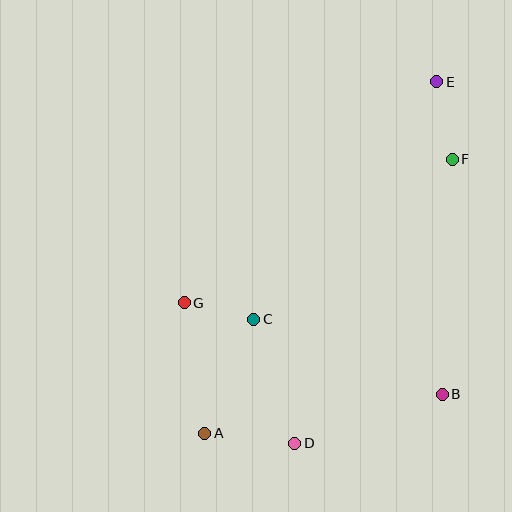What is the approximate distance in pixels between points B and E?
The distance between B and E is approximately 313 pixels.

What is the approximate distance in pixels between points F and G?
The distance between F and G is approximately 304 pixels.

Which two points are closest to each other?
Points C and G are closest to each other.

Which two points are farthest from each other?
Points A and E are farthest from each other.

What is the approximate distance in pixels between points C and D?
The distance between C and D is approximately 130 pixels.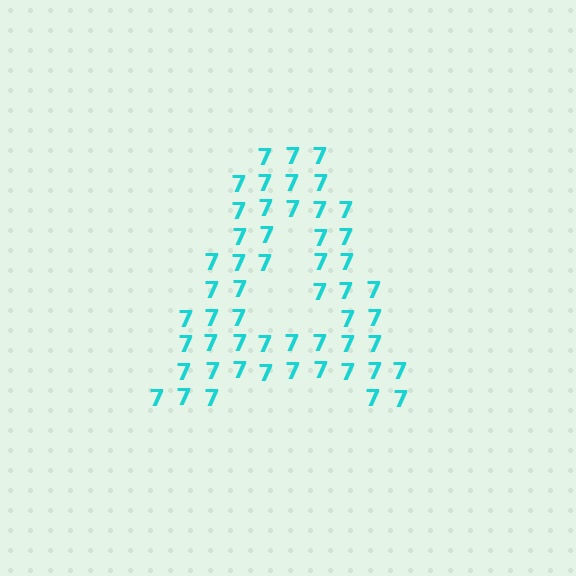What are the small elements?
The small elements are digit 7's.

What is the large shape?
The large shape is the letter A.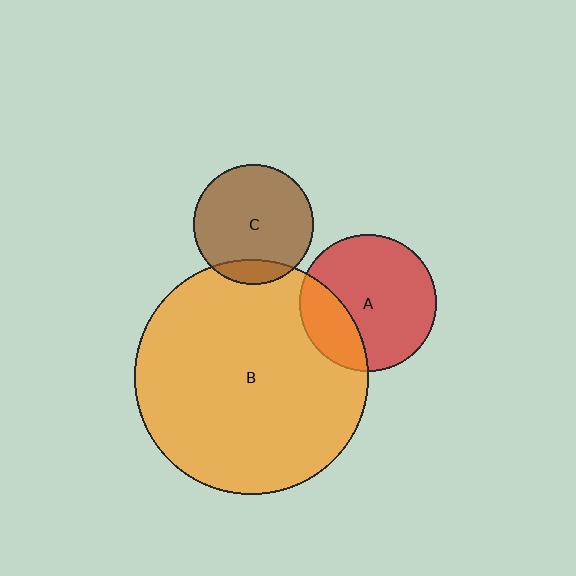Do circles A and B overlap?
Yes.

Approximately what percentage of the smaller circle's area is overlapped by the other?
Approximately 25%.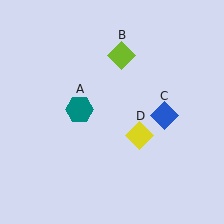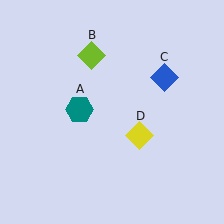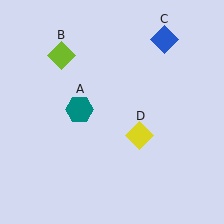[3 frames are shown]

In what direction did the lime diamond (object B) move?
The lime diamond (object B) moved left.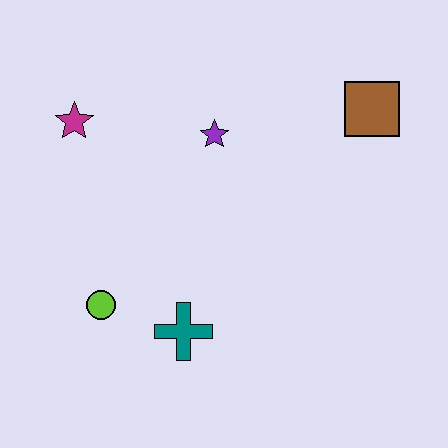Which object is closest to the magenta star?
The purple star is closest to the magenta star.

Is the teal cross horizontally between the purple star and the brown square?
No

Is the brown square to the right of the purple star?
Yes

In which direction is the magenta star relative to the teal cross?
The magenta star is above the teal cross.